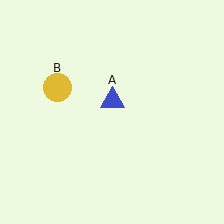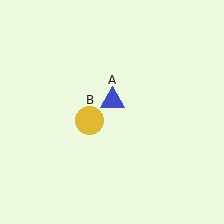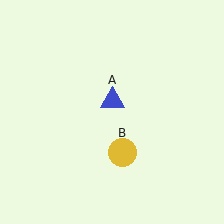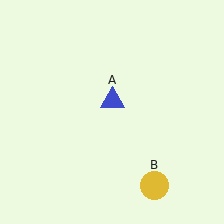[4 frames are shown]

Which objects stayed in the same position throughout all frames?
Blue triangle (object A) remained stationary.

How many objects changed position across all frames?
1 object changed position: yellow circle (object B).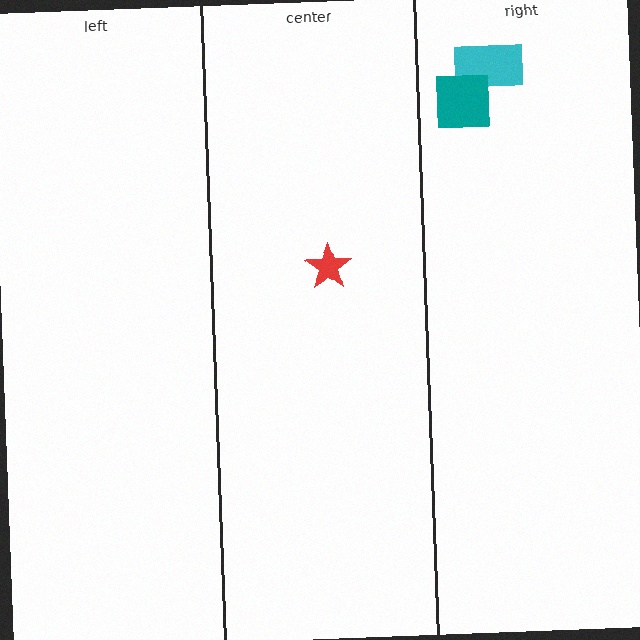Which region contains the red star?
The center region.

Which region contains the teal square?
The right region.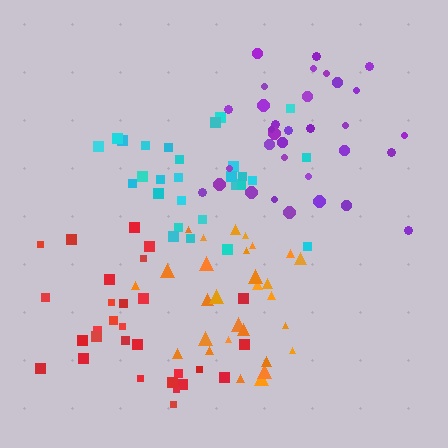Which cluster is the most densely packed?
Cyan.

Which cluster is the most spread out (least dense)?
Purple.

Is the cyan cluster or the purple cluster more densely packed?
Cyan.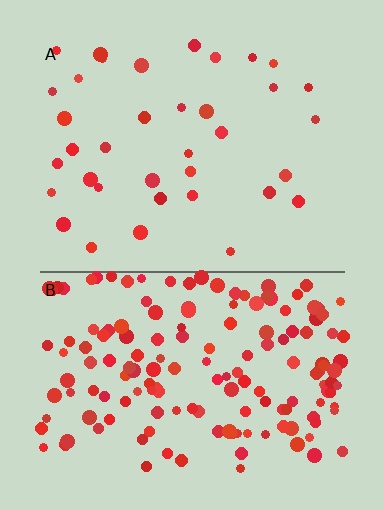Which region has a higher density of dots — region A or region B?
B (the bottom).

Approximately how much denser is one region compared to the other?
Approximately 4.4× — region B over region A.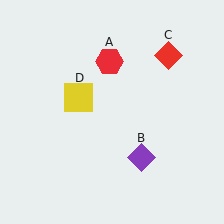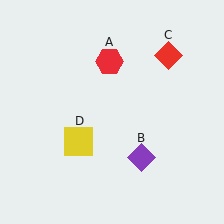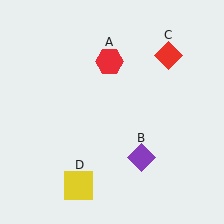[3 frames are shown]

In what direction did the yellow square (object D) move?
The yellow square (object D) moved down.